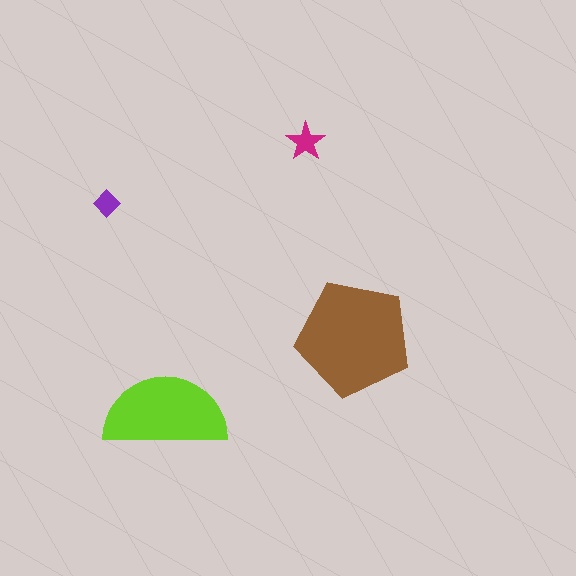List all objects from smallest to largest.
The purple diamond, the magenta star, the lime semicircle, the brown pentagon.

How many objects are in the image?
There are 4 objects in the image.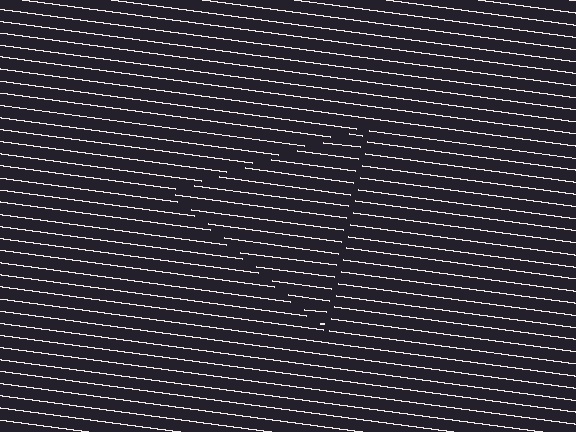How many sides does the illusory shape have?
3 sides — the line-ends trace a triangle.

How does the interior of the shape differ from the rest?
The interior of the shape contains the same grating, shifted by half a period — the contour is defined by the phase discontinuity where line-ends from the inner and outer gratings abut.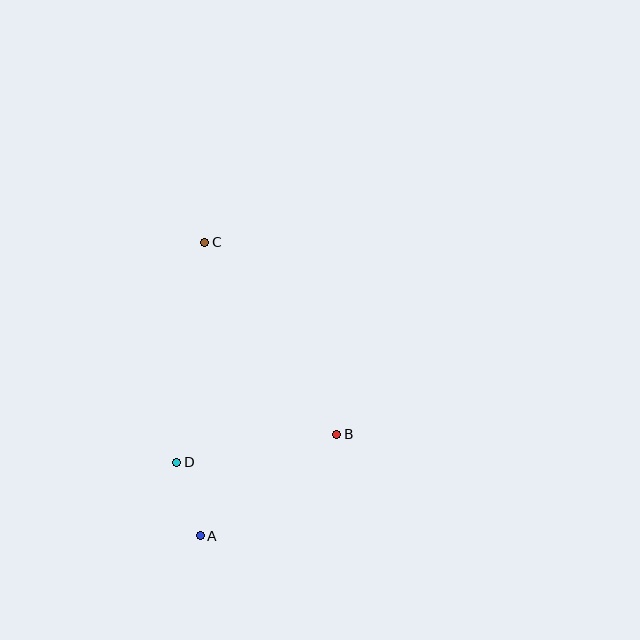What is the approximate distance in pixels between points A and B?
The distance between A and B is approximately 170 pixels.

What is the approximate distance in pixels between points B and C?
The distance between B and C is approximately 233 pixels.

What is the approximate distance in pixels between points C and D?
The distance between C and D is approximately 222 pixels.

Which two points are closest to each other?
Points A and D are closest to each other.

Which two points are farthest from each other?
Points A and C are farthest from each other.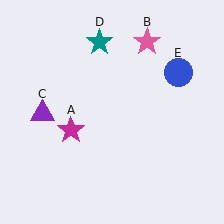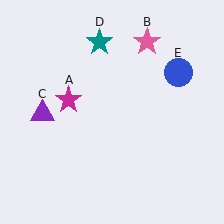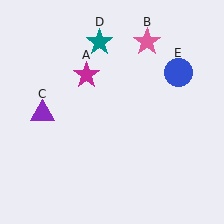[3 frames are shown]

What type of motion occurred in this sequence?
The magenta star (object A) rotated clockwise around the center of the scene.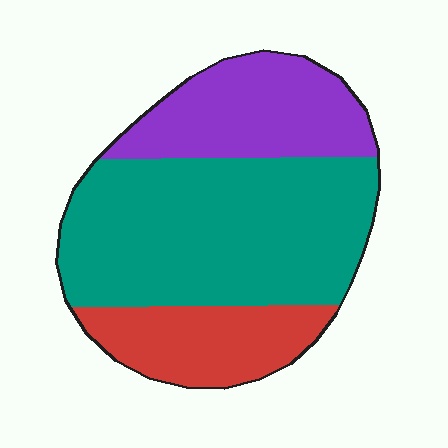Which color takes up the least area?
Red, at roughly 20%.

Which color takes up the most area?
Teal, at roughly 55%.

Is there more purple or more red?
Purple.